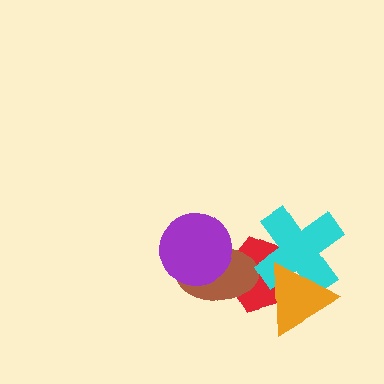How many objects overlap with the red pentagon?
3 objects overlap with the red pentagon.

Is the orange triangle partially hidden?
No, no other shape covers it.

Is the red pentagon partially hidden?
Yes, it is partially covered by another shape.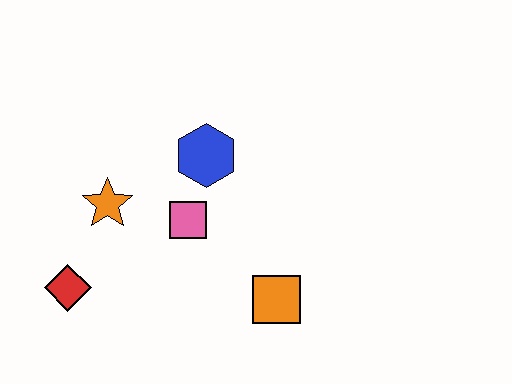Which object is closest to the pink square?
The blue hexagon is closest to the pink square.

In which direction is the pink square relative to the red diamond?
The pink square is to the right of the red diamond.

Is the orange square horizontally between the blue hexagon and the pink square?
No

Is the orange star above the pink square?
Yes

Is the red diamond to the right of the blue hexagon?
No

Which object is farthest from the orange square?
The red diamond is farthest from the orange square.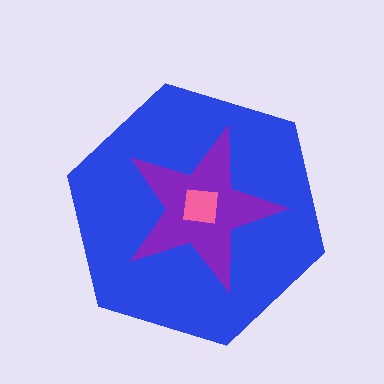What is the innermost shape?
The pink square.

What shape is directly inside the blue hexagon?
The purple star.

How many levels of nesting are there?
3.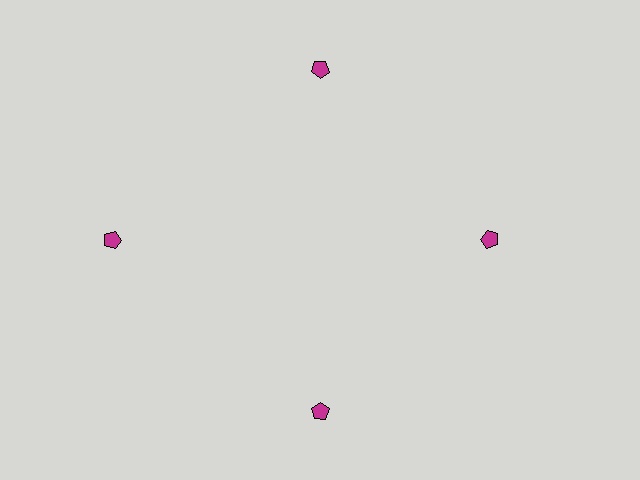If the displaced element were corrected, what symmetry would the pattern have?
It would have 4-fold rotational symmetry — the pattern would map onto itself every 90 degrees.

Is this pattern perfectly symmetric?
No. The 4 magenta pentagons are arranged in a ring, but one element near the 9 o'clock position is pushed outward from the center, breaking the 4-fold rotational symmetry.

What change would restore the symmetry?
The symmetry would be restored by moving it inward, back onto the ring so that all 4 pentagons sit at equal angles and equal distance from the center.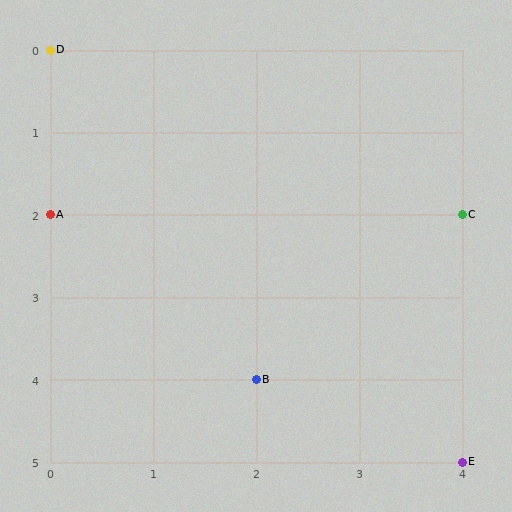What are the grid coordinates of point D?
Point D is at grid coordinates (0, 0).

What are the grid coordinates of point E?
Point E is at grid coordinates (4, 5).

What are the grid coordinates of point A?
Point A is at grid coordinates (0, 2).